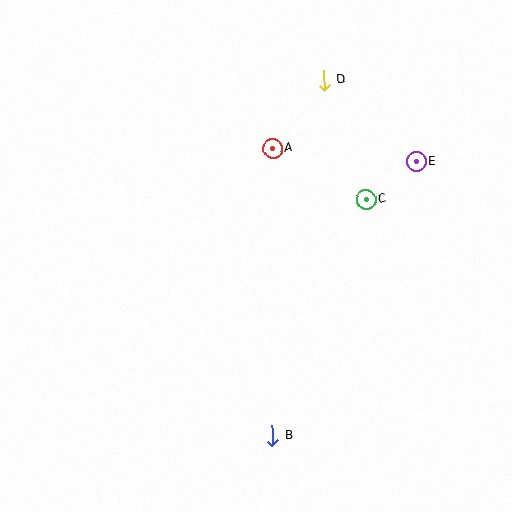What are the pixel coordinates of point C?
Point C is at (366, 199).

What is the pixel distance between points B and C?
The distance between B and C is 254 pixels.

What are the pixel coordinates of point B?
Point B is at (272, 436).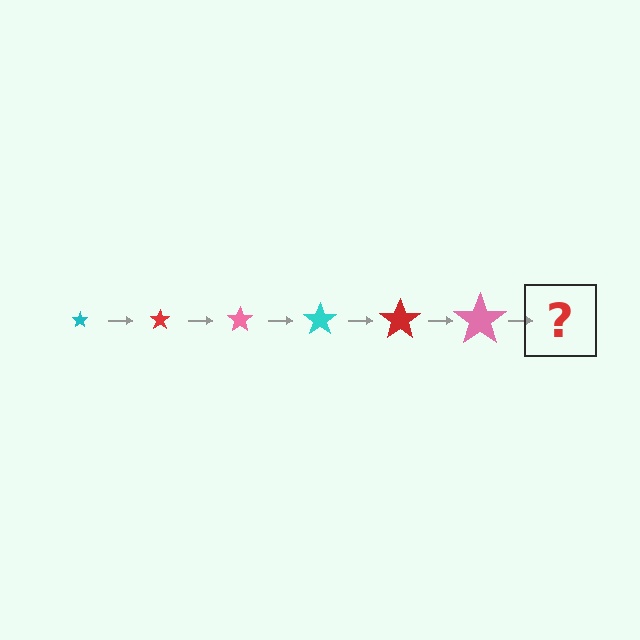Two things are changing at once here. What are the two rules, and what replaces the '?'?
The two rules are that the star grows larger each step and the color cycles through cyan, red, and pink. The '?' should be a cyan star, larger than the previous one.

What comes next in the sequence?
The next element should be a cyan star, larger than the previous one.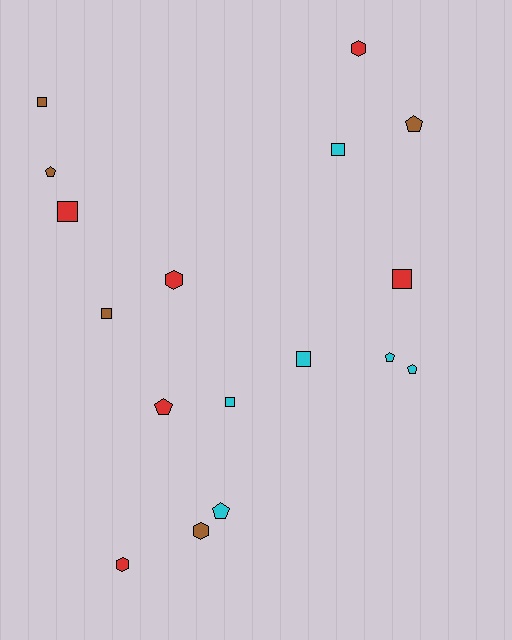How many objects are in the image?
There are 17 objects.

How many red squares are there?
There are 2 red squares.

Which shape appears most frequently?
Square, with 7 objects.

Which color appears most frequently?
Cyan, with 6 objects.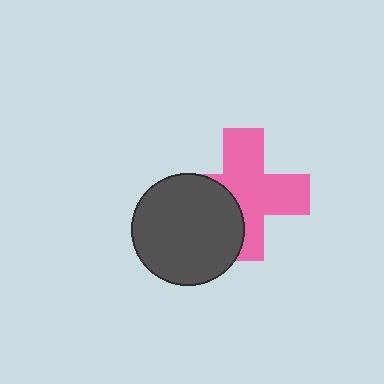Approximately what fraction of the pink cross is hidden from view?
Roughly 33% of the pink cross is hidden behind the dark gray circle.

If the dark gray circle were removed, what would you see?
You would see the complete pink cross.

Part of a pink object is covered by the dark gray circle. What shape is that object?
It is a cross.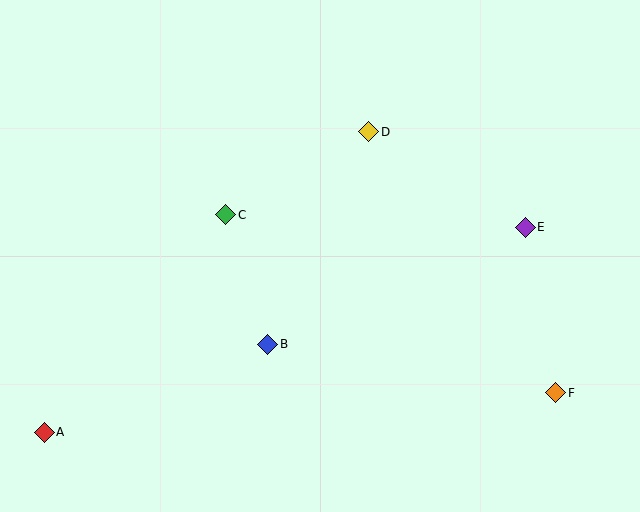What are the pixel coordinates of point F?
Point F is at (556, 393).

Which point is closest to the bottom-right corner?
Point F is closest to the bottom-right corner.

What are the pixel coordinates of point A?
Point A is at (44, 432).